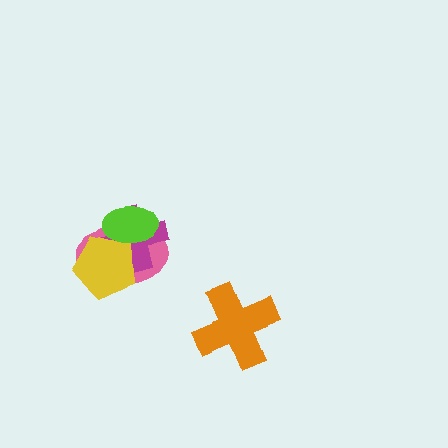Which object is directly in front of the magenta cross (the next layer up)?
The yellow pentagon is directly in front of the magenta cross.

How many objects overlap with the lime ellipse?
3 objects overlap with the lime ellipse.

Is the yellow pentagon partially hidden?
Yes, it is partially covered by another shape.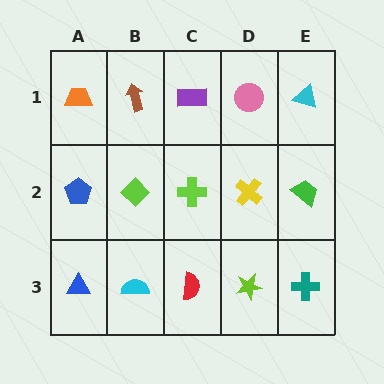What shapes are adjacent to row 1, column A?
A blue pentagon (row 2, column A), a brown arrow (row 1, column B).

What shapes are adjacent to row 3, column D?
A yellow cross (row 2, column D), a red semicircle (row 3, column C), a teal cross (row 3, column E).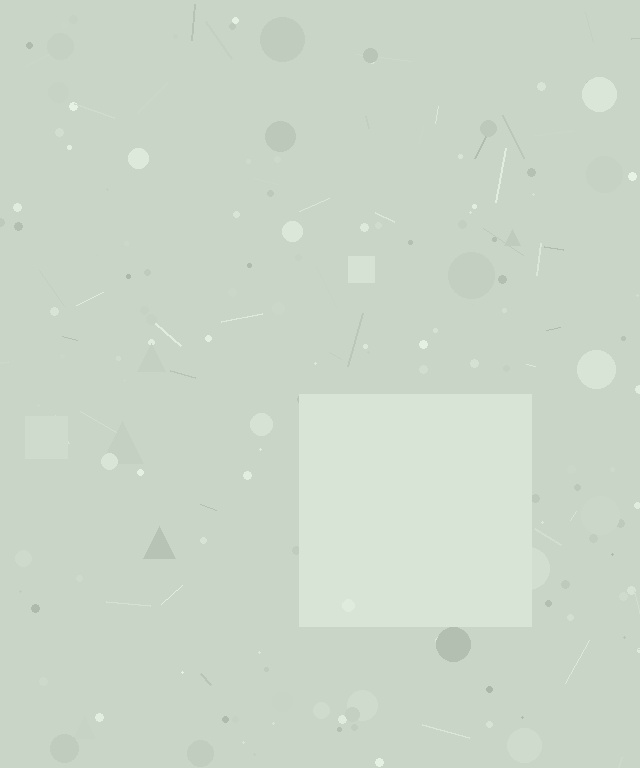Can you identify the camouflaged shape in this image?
The camouflaged shape is a square.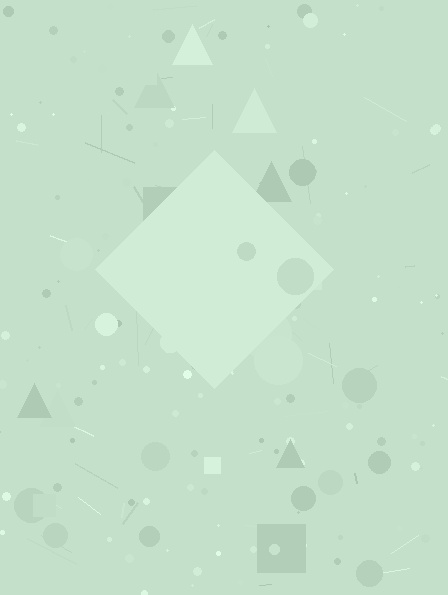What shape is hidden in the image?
A diamond is hidden in the image.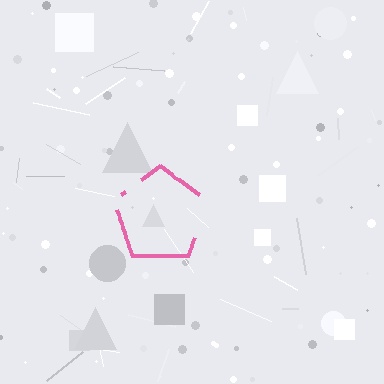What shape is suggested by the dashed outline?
The dashed outline suggests a pentagon.